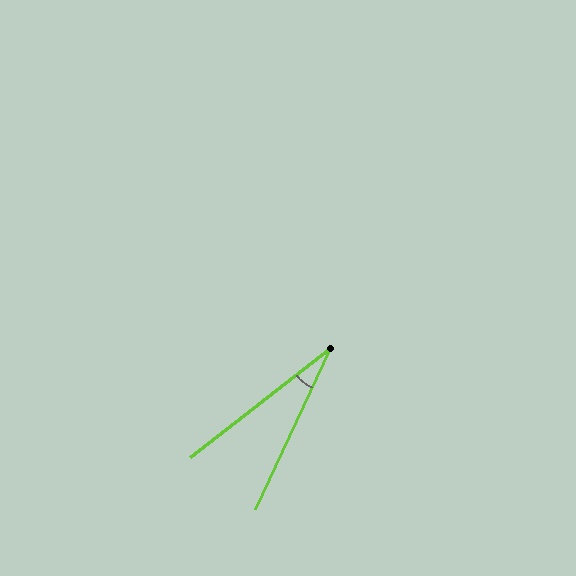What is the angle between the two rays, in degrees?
Approximately 27 degrees.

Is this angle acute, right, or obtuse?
It is acute.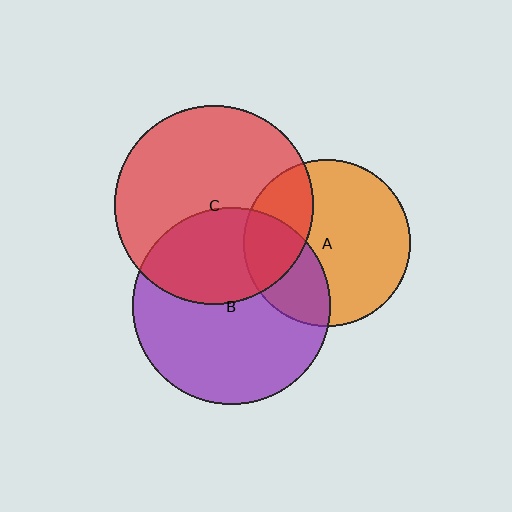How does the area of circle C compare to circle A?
Approximately 1.4 times.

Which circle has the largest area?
Circle C (red).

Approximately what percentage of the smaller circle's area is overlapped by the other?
Approximately 30%.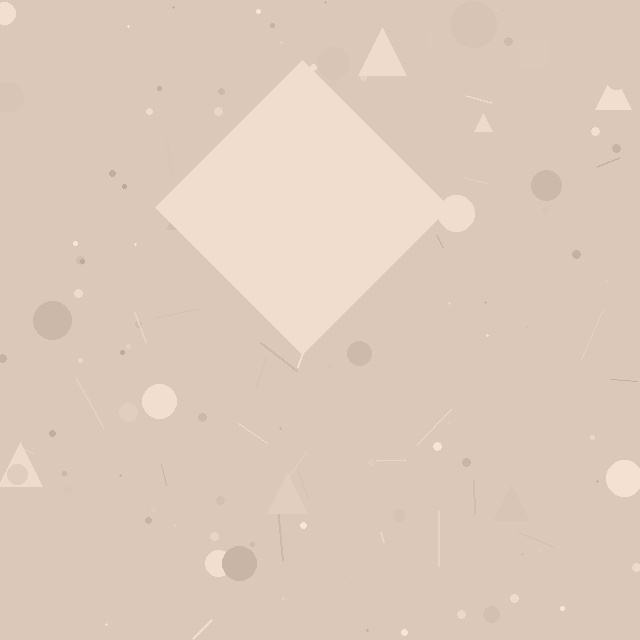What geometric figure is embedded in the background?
A diamond is embedded in the background.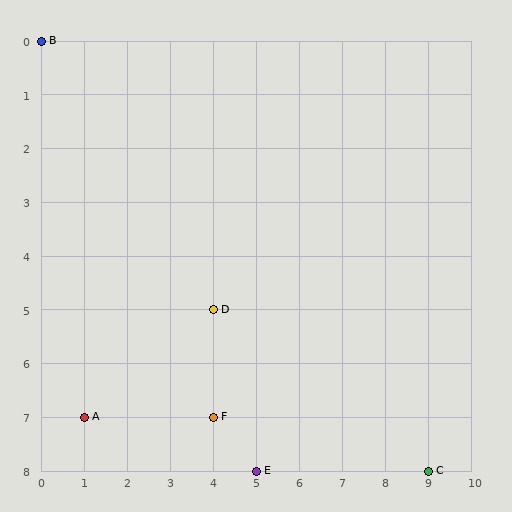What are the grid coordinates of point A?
Point A is at grid coordinates (1, 7).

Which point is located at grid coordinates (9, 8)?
Point C is at (9, 8).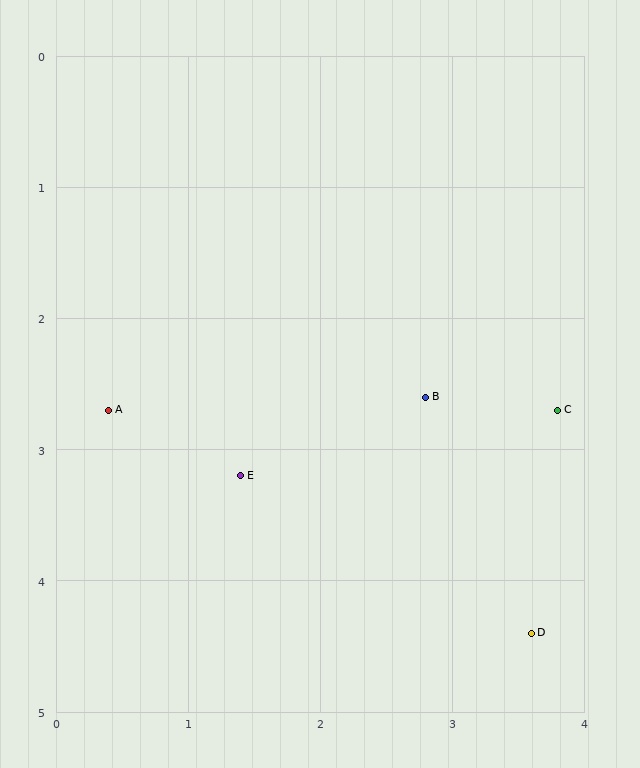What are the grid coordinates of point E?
Point E is at approximately (1.4, 3.2).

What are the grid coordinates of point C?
Point C is at approximately (3.8, 2.7).